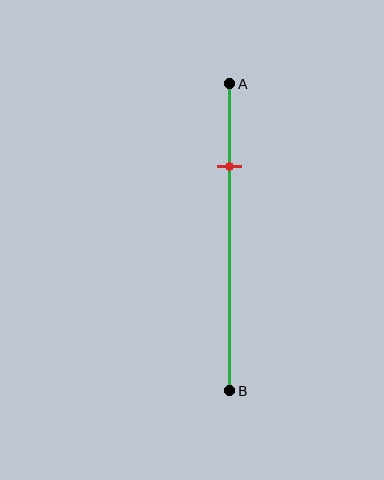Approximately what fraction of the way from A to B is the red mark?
The red mark is approximately 25% of the way from A to B.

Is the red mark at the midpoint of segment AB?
No, the mark is at about 25% from A, not at the 50% midpoint.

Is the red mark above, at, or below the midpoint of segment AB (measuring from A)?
The red mark is above the midpoint of segment AB.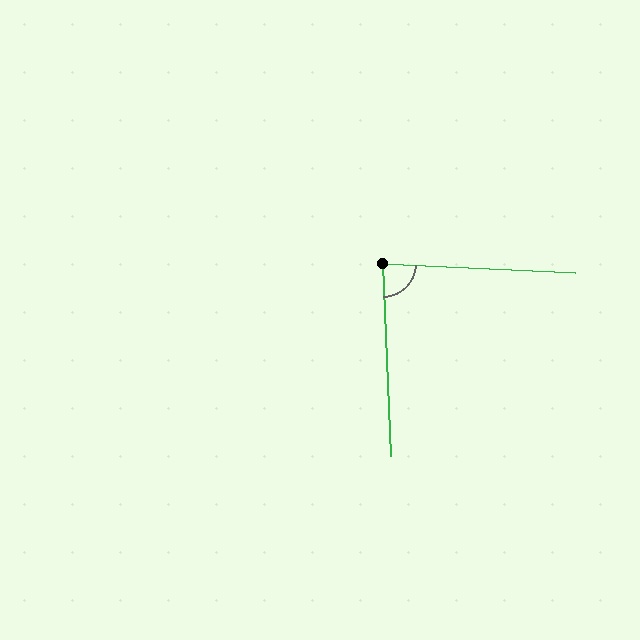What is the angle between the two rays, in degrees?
Approximately 85 degrees.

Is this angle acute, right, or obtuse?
It is acute.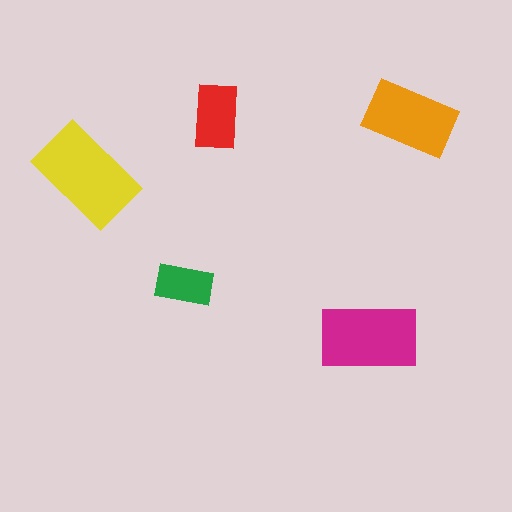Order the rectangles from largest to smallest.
the yellow one, the magenta one, the orange one, the red one, the green one.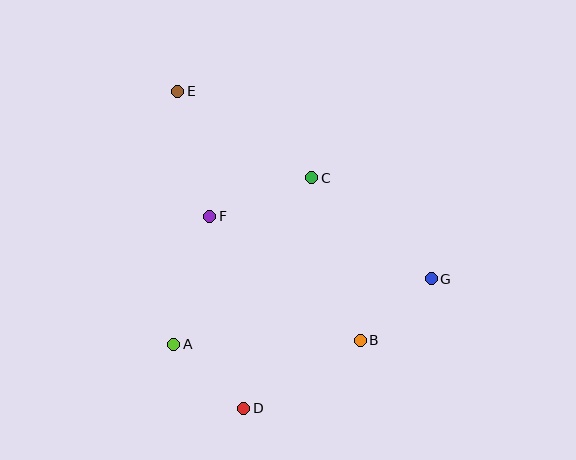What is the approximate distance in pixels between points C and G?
The distance between C and G is approximately 156 pixels.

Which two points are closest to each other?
Points B and G are closest to each other.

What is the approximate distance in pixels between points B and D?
The distance between B and D is approximately 135 pixels.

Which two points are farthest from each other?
Points D and E are farthest from each other.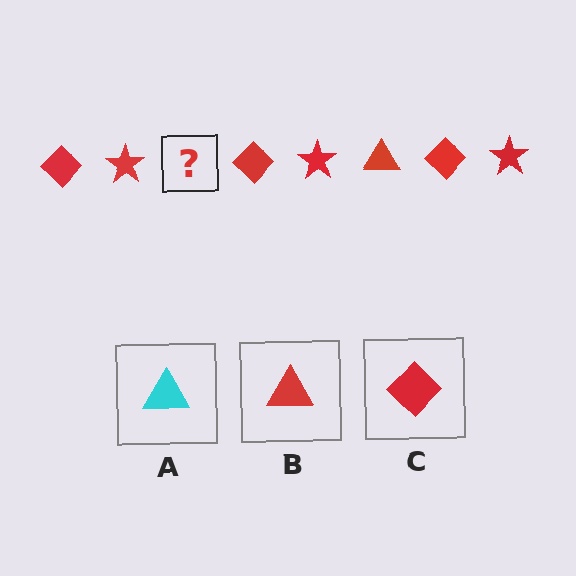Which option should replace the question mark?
Option B.